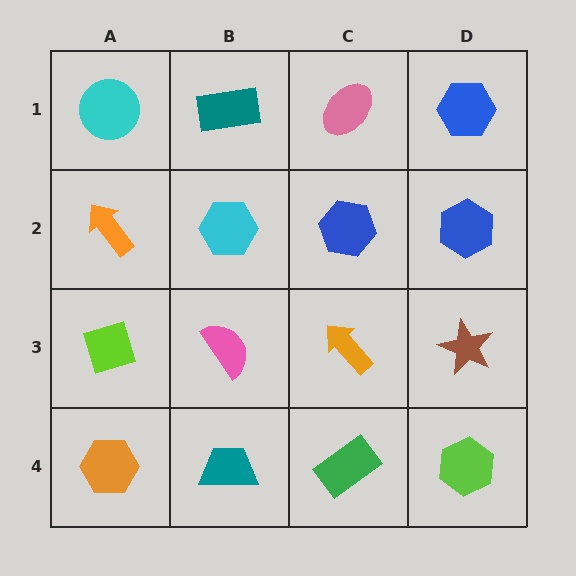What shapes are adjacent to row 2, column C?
A pink ellipse (row 1, column C), an orange arrow (row 3, column C), a cyan hexagon (row 2, column B), a blue hexagon (row 2, column D).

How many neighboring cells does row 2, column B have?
4.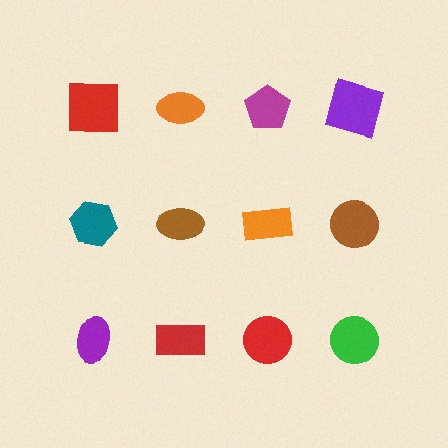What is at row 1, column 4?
A purple square.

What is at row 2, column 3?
An orange rectangle.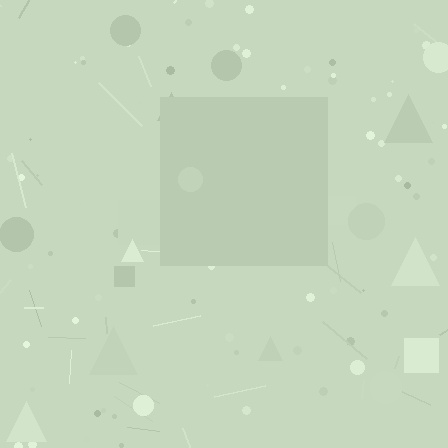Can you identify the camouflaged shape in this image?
The camouflaged shape is a square.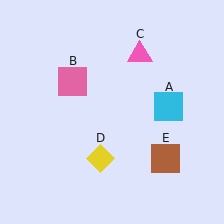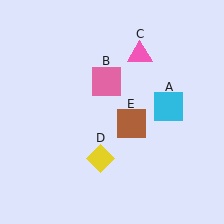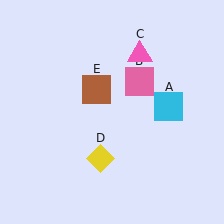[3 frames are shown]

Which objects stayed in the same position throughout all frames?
Cyan square (object A) and pink triangle (object C) and yellow diamond (object D) remained stationary.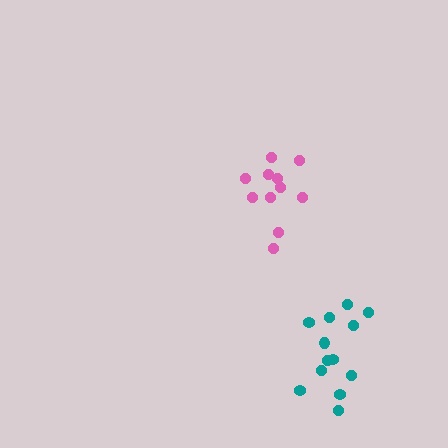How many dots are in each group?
Group 1: 11 dots, Group 2: 13 dots (24 total).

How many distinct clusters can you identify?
There are 2 distinct clusters.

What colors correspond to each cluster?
The clusters are colored: pink, teal.